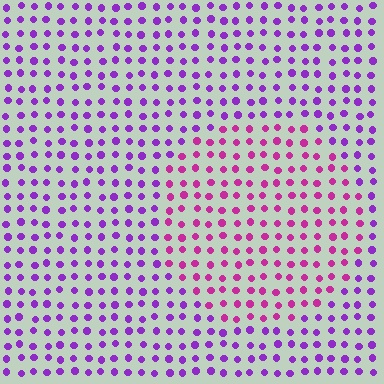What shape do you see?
I see a circle.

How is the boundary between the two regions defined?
The boundary is defined purely by a slight shift in hue (about 38 degrees). Spacing, size, and orientation are identical on both sides.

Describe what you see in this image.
The image is filled with small purple elements in a uniform arrangement. A circle-shaped region is visible where the elements are tinted to a slightly different hue, forming a subtle color boundary.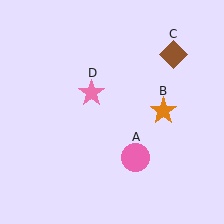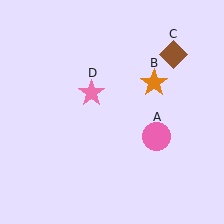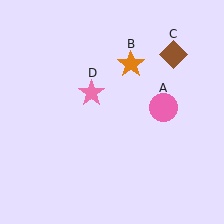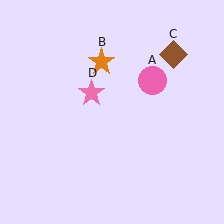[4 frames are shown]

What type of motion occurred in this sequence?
The pink circle (object A), orange star (object B) rotated counterclockwise around the center of the scene.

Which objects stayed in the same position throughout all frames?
Brown diamond (object C) and pink star (object D) remained stationary.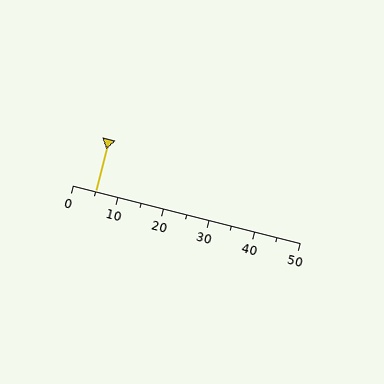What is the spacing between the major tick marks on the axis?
The major ticks are spaced 10 apart.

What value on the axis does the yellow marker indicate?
The marker indicates approximately 5.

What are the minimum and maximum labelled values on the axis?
The axis runs from 0 to 50.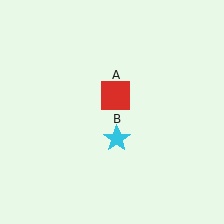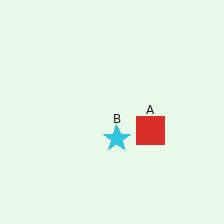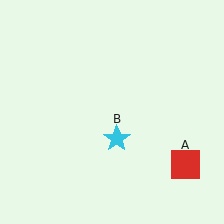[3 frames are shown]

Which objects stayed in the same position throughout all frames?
Cyan star (object B) remained stationary.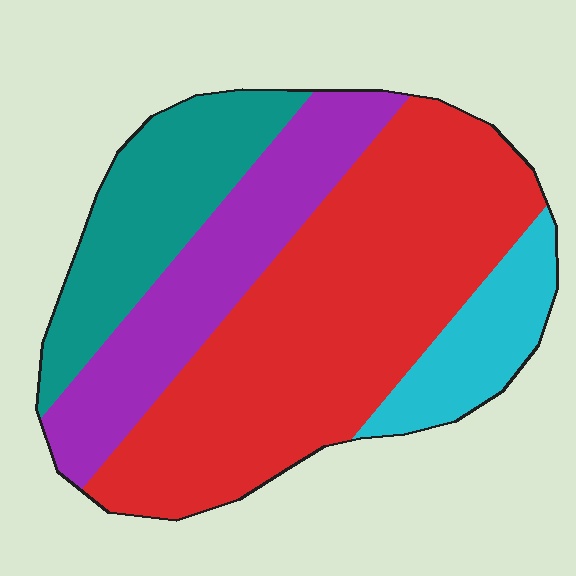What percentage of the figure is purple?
Purple takes up between a sixth and a third of the figure.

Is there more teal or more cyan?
Teal.